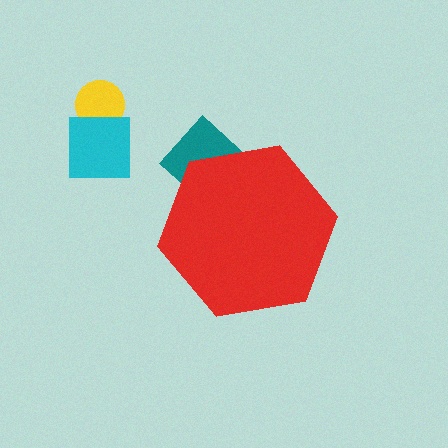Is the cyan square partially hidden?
No, the cyan square is fully visible.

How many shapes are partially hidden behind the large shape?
1 shape is partially hidden.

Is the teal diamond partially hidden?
Yes, the teal diamond is partially hidden behind the red hexagon.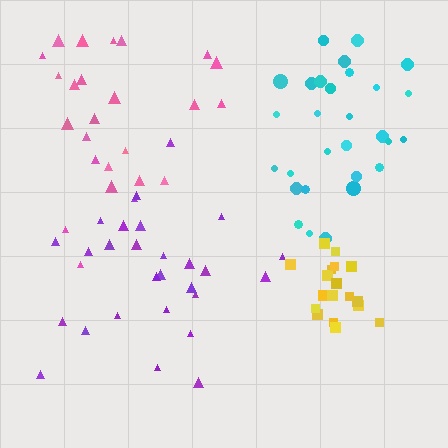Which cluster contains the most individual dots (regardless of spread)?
Cyan (29).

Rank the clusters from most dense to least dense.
yellow, cyan, purple, pink.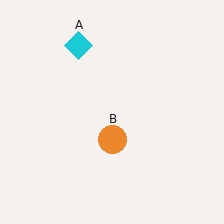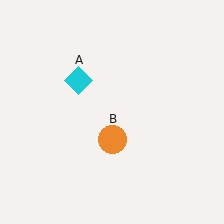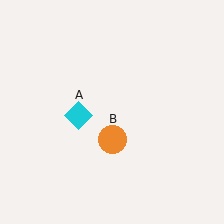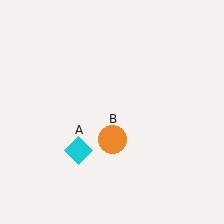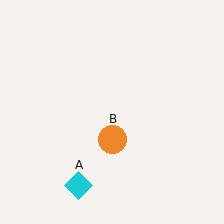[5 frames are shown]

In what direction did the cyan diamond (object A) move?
The cyan diamond (object A) moved down.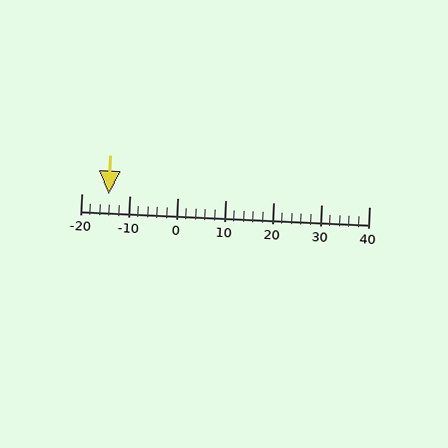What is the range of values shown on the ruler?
The ruler shows values from -20 to 40.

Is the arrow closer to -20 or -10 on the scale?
The arrow is closer to -10.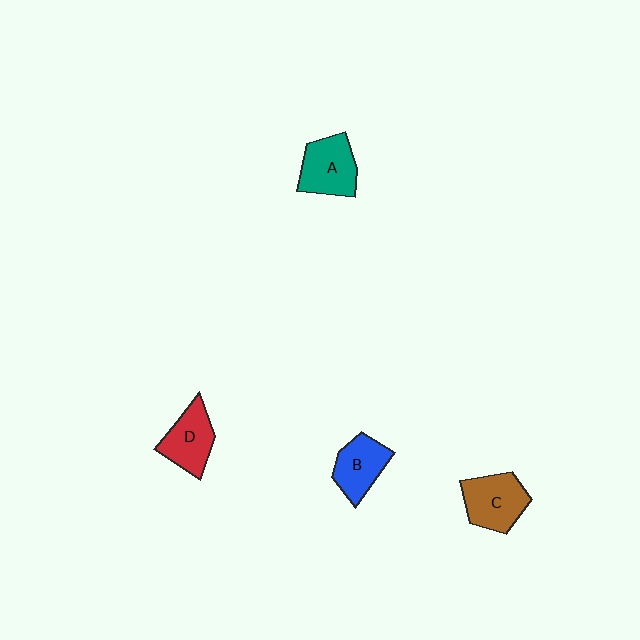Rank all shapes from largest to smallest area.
From largest to smallest: C (brown), A (teal), D (red), B (blue).